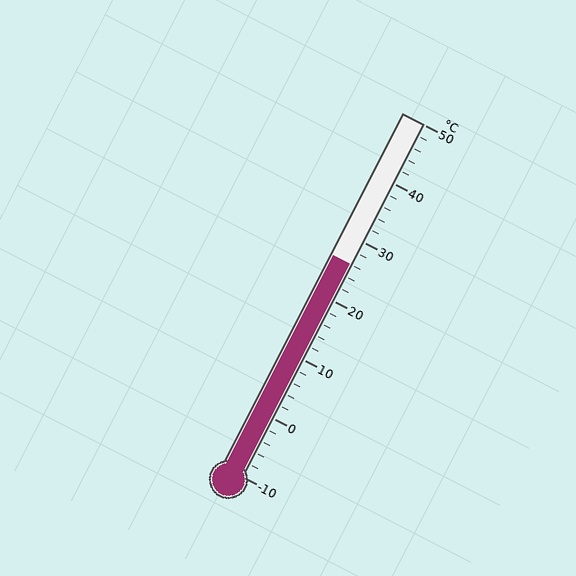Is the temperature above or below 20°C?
The temperature is above 20°C.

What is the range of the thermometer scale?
The thermometer scale ranges from -10°C to 50°C.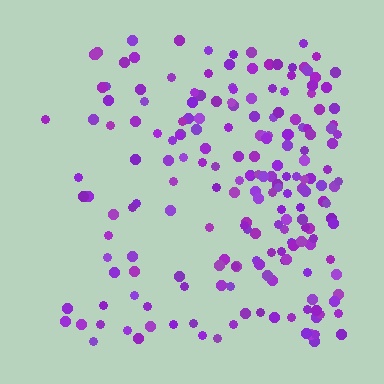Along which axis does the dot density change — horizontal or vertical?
Horizontal.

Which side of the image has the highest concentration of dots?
The right.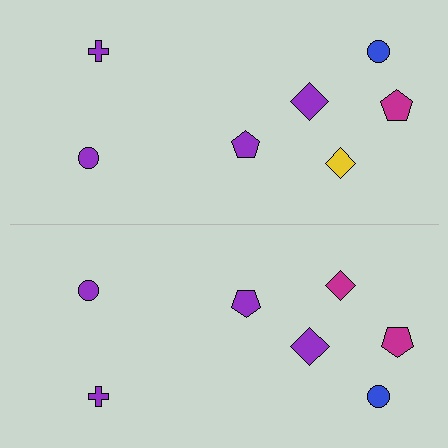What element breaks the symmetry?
The magenta diamond on the bottom side breaks the symmetry — its mirror counterpart is yellow.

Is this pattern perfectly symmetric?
No, the pattern is not perfectly symmetric. The magenta diamond on the bottom side breaks the symmetry — its mirror counterpart is yellow.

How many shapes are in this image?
There are 14 shapes in this image.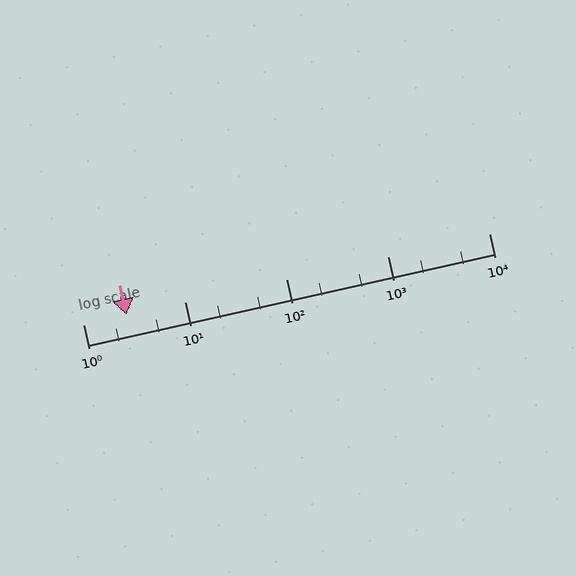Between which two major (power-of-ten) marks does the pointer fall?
The pointer is between 1 and 10.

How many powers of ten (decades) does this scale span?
The scale spans 4 decades, from 1 to 10000.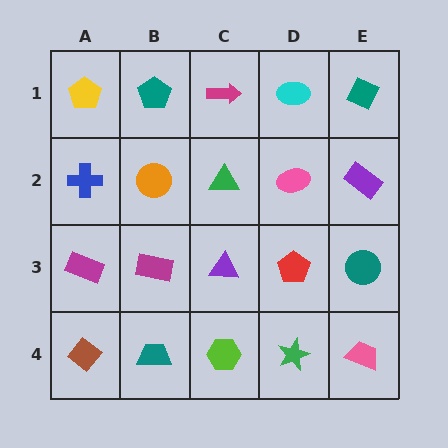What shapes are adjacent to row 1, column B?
An orange circle (row 2, column B), a yellow pentagon (row 1, column A), a magenta arrow (row 1, column C).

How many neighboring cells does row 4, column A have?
2.